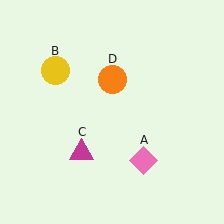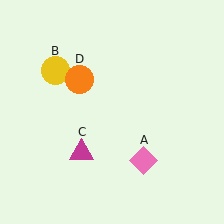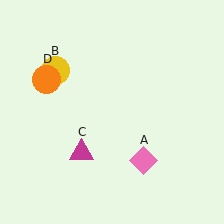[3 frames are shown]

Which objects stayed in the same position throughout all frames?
Pink diamond (object A) and yellow circle (object B) and magenta triangle (object C) remained stationary.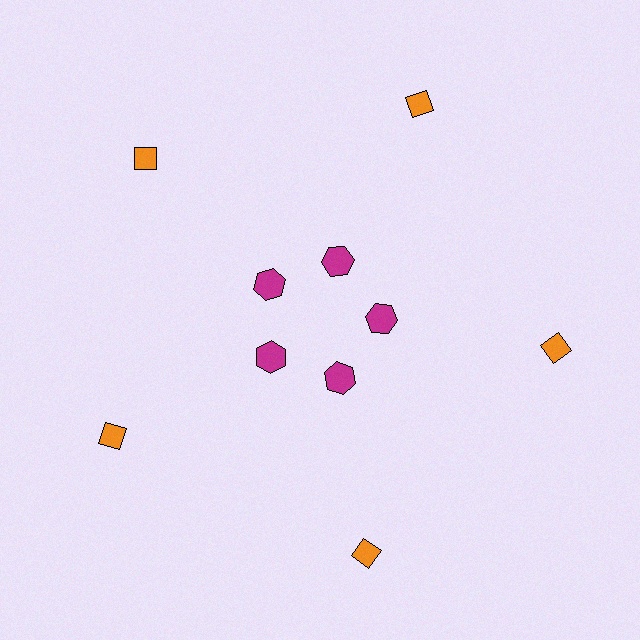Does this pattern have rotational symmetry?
Yes, this pattern has 5-fold rotational symmetry. It looks the same after rotating 72 degrees around the center.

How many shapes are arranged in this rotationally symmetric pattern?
There are 10 shapes, arranged in 5 groups of 2.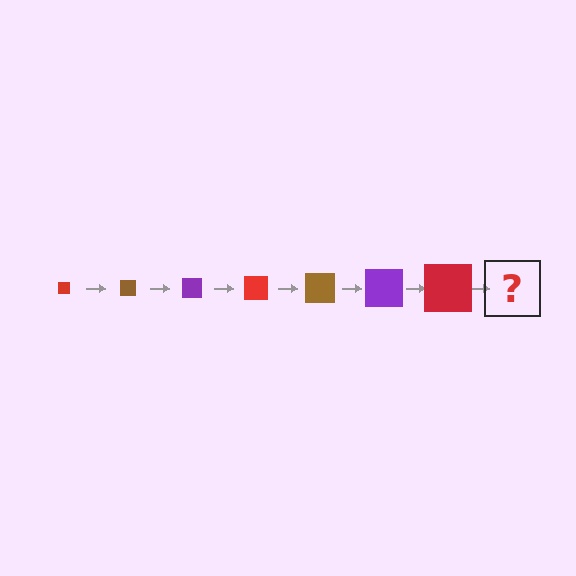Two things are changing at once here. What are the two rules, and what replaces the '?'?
The two rules are that the square grows larger each step and the color cycles through red, brown, and purple. The '?' should be a brown square, larger than the previous one.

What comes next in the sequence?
The next element should be a brown square, larger than the previous one.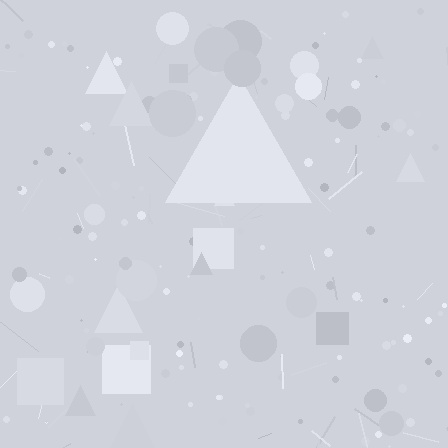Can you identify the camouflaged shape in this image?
The camouflaged shape is a triangle.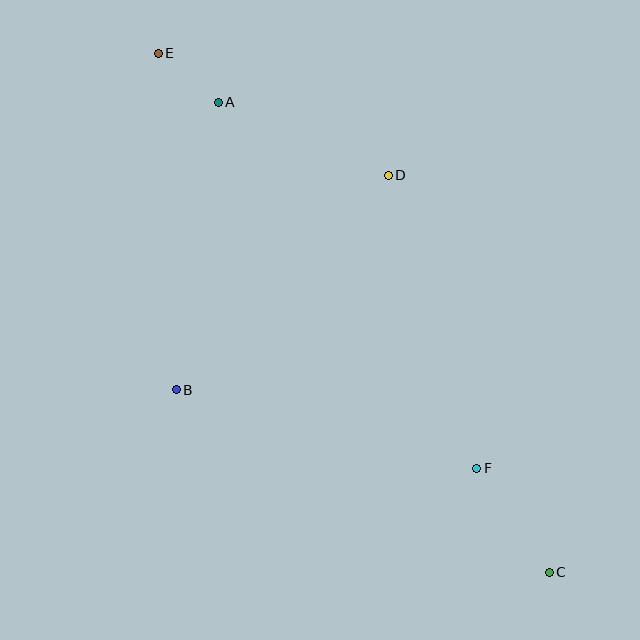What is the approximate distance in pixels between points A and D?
The distance between A and D is approximately 185 pixels.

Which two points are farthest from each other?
Points C and E are farthest from each other.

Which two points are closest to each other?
Points A and E are closest to each other.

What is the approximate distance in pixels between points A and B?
The distance between A and B is approximately 290 pixels.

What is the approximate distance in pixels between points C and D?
The distance between C and D is approximately 428 pixels.